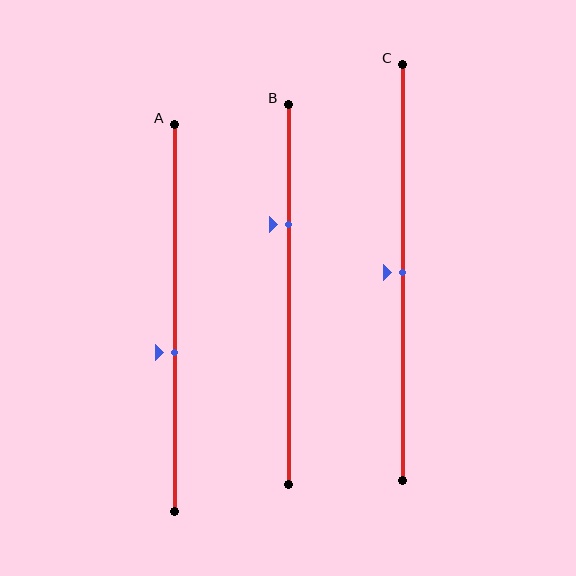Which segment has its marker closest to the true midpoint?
Segment C has its marker closest to the true midpoint.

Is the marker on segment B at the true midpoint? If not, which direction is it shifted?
No, the marker on segment B is shifted upward by about 18% of the segment length.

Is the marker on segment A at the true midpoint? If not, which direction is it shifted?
No, the marker on segment A is shifted downward by about 9% of the segment length.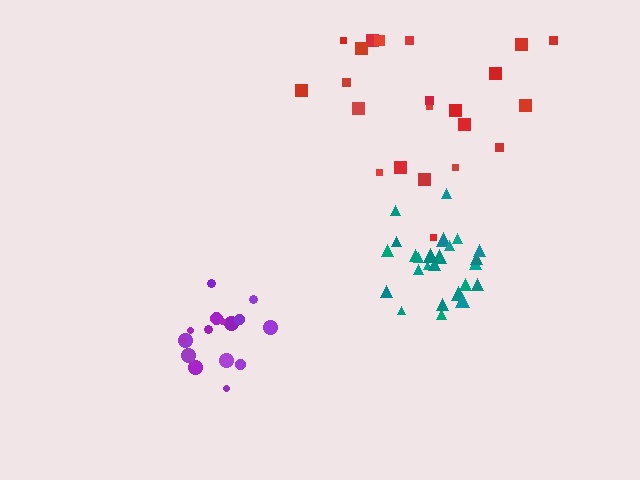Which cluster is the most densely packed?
Teal.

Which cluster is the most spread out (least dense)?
Red.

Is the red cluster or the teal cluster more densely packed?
Teal.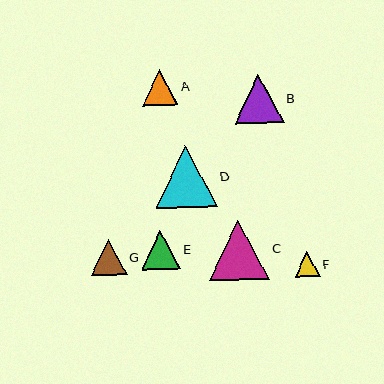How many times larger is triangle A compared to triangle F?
Triangle A is approximately 1.4 times the size of triangle F.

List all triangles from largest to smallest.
From largest to smallest: D, C, B, E, G, A, F.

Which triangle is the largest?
Triangle D is the largest with a size of approximately 62 pixels.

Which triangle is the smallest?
Triangle F is the smallest with a size of approximately 25 pixels.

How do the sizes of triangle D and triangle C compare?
Triangle D and triangle C are approximately the same size.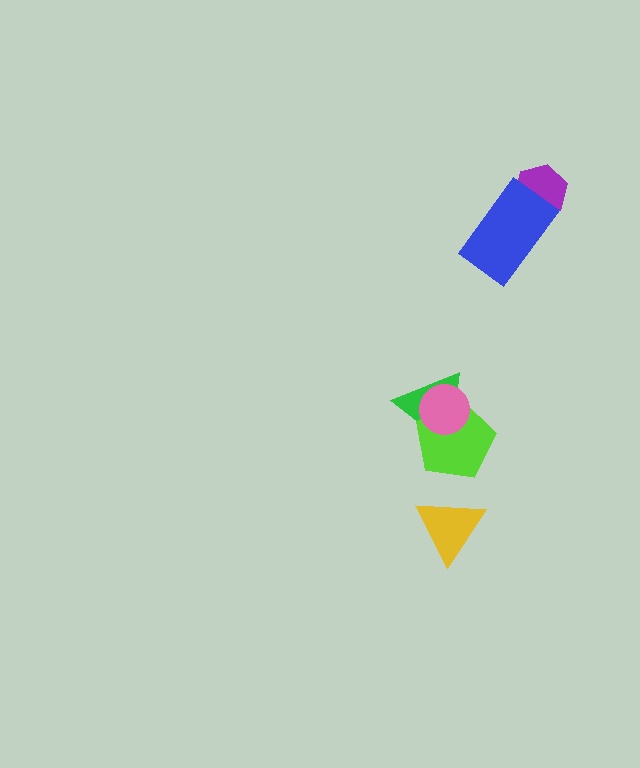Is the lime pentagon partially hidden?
Yes, it is partially covered by another shape.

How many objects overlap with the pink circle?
2 objects overlap with the pink circle.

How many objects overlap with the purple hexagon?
1 object overlaps with the purple hexagon.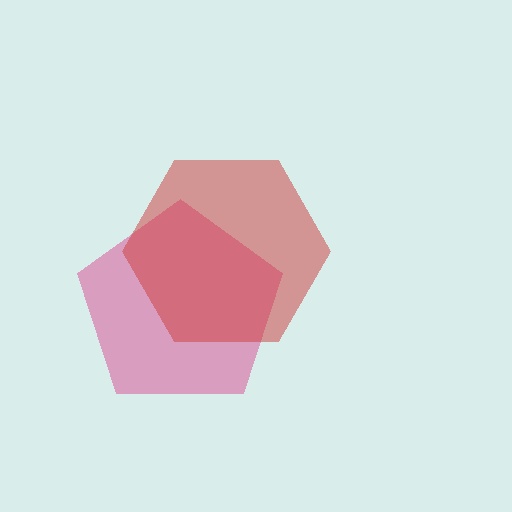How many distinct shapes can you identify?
There are 2 distinct shapes: a magenta pentagon, a red hexagon.